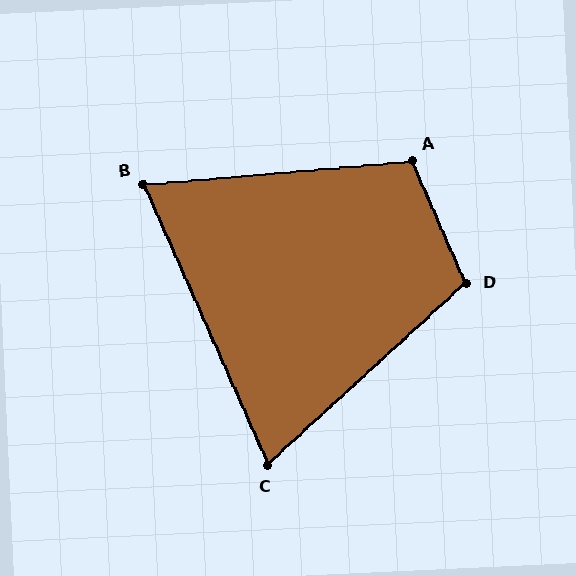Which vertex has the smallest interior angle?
B, at approximately 71 degrees.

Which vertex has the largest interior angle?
D, at approximately 109 degrees.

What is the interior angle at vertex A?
Approximately 109 degrees (obtuse).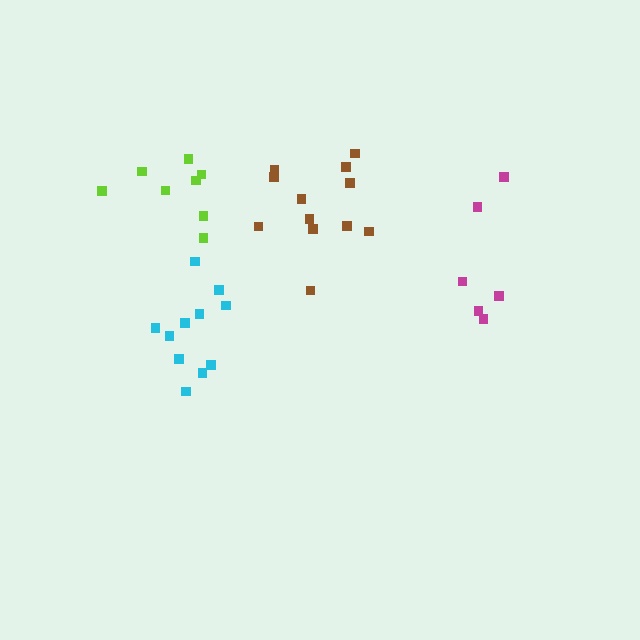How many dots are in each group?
Group 1: 12 dots, Group 2: 6 dots, Group 3: 8 dots, Group 4: 11 dots (37 total).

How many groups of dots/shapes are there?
There are 4 groups.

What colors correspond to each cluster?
The clusters are colored: brown, magenta, lime, cyan.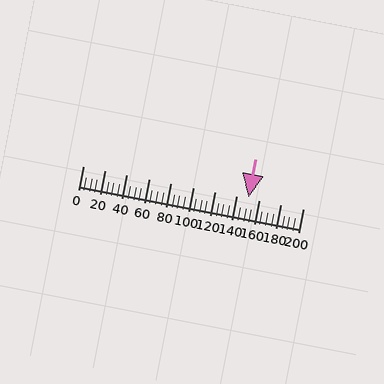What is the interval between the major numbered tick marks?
The major tick marks are spaced 20 units apart.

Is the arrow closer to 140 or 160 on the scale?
The arrow is closer to 160.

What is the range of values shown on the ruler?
The ruler shows values from 0 to 200.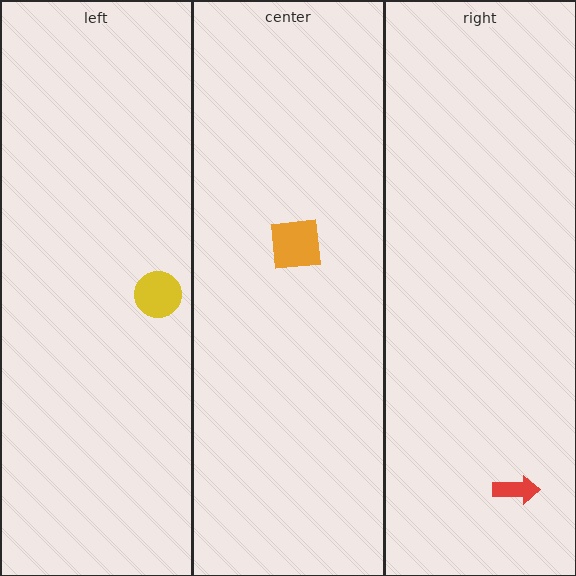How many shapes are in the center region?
1.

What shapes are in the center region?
The orange square.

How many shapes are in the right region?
1.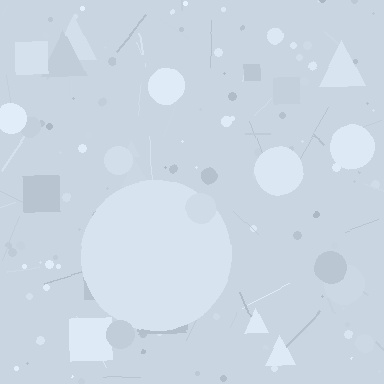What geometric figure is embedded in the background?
A circle is embedded in the background.